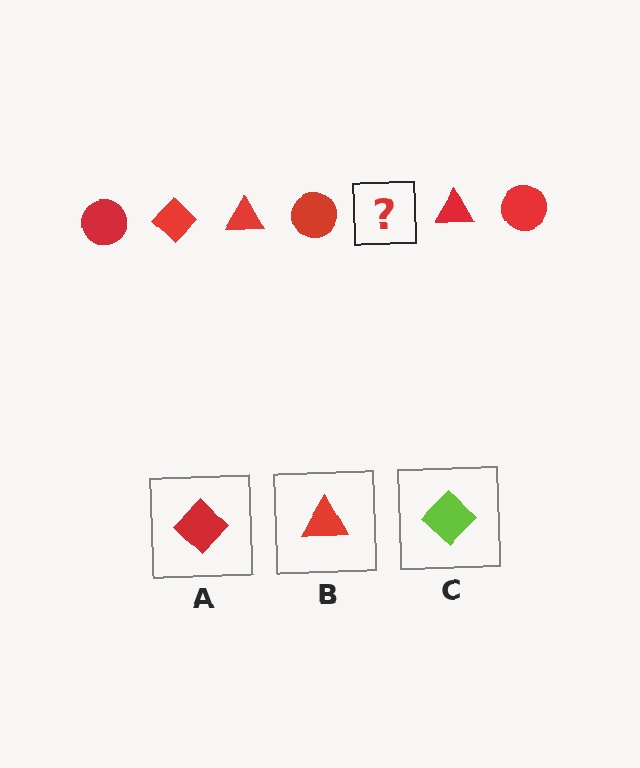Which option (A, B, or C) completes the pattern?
A.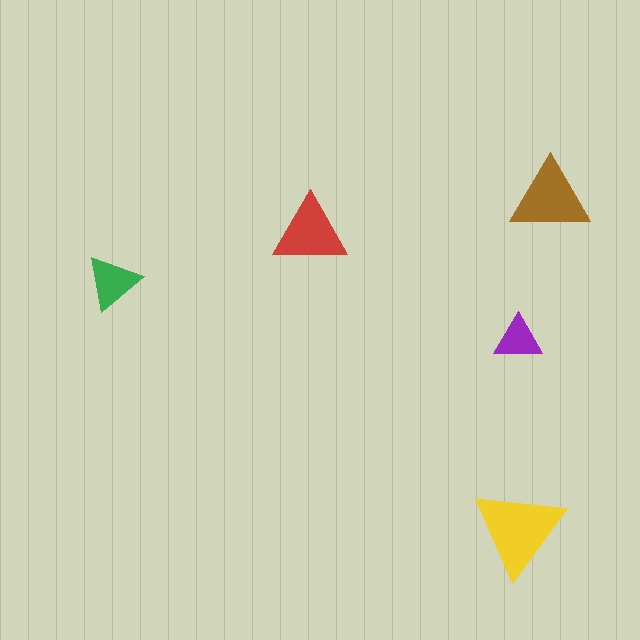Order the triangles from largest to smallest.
the yellow one, the brown one, the red one, the green one, the purple one.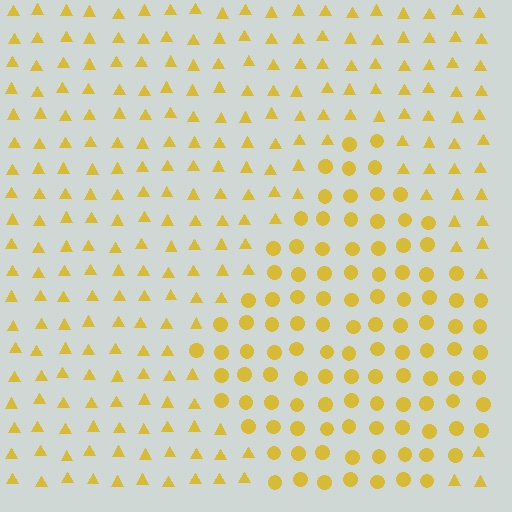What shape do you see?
I see a diamond.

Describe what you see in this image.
The image is filled with small yellow elements arranged in a uniform grid. A diamond-shaped region contains circles, while the surrounding area contains triangles. The boundary is defined purely by the change in element shape.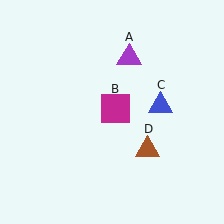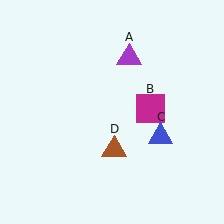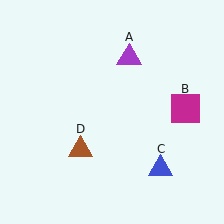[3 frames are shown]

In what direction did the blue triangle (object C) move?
The blue triangle (object C) moved down.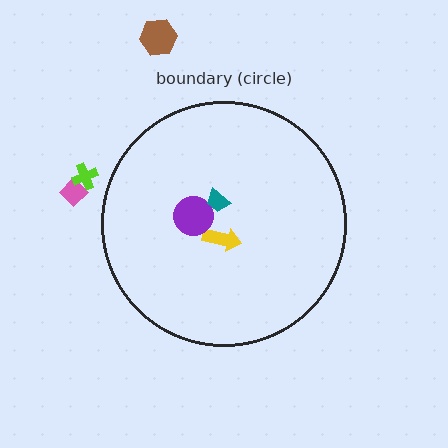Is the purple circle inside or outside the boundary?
Inside.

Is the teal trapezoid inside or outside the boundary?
Inside.